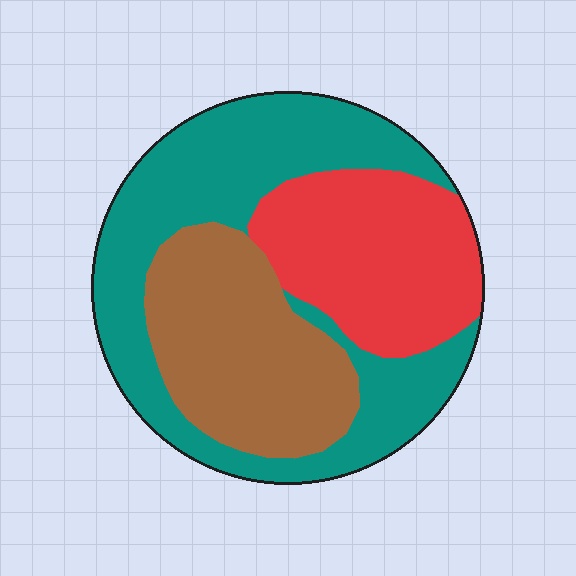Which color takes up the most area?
Teal, at roughly 45%.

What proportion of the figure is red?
Red covers roughly 25% of the figure.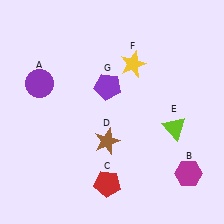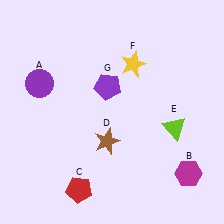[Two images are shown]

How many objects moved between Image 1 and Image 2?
1 object moved between the two images.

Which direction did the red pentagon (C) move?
The red pentagon (C) moved left.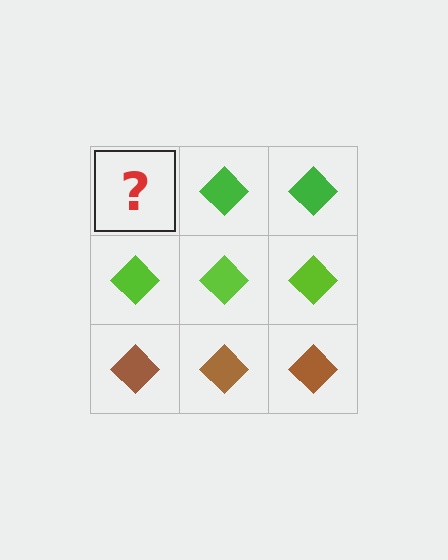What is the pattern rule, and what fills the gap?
The rule is that each row has a consistent color. The gap should be filled with a green diamond.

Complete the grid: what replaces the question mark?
The question mark should be replaced with a green diamond.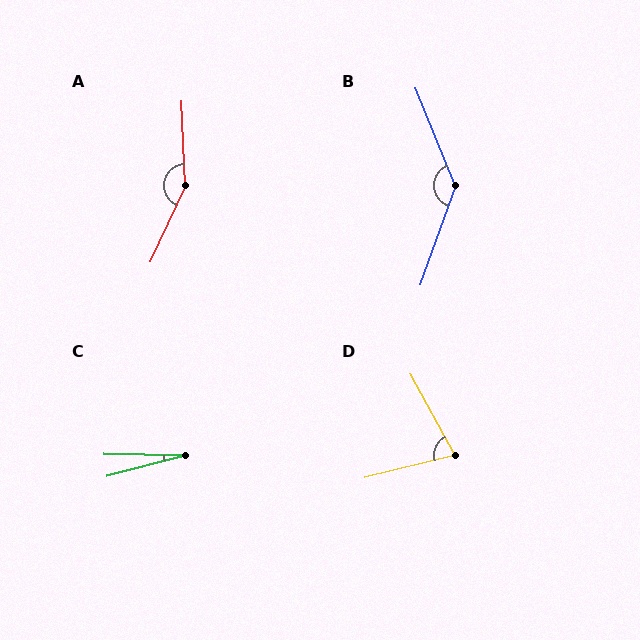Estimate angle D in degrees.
Approximately 76 degrees.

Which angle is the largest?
A, at approximately 152 degrees.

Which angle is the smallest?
C, at approximately 15 degrees.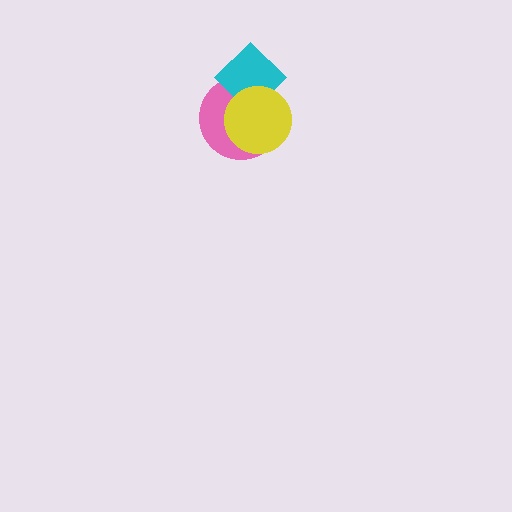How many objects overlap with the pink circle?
2 objects overlap with the pink circle.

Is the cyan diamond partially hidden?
Yes, it is partially covered by another shape.